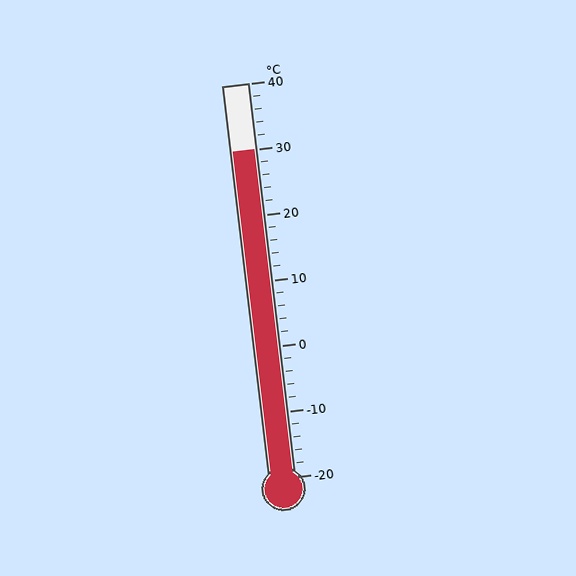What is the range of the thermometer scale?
The thermometer scale ranges from -20°C to 40°C.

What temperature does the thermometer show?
The thermometer shows approximately 30°C.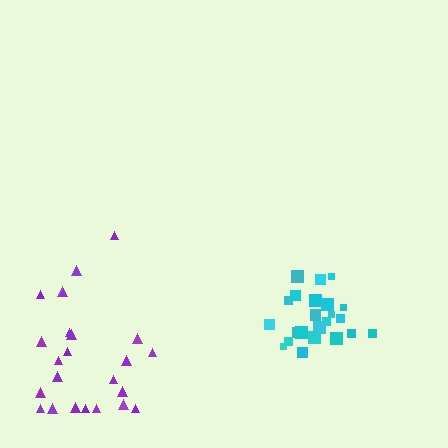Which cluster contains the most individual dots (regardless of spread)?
Purple (24).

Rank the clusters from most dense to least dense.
cyan, purple.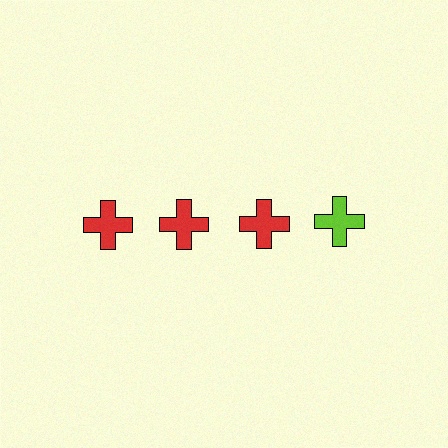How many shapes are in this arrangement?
There are 4 shapes arranged in a grid pattern.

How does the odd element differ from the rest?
It has a different color: lime instead of red.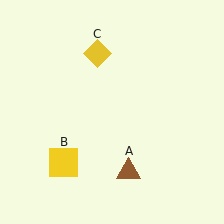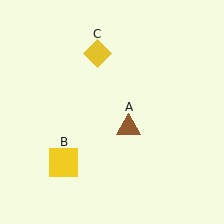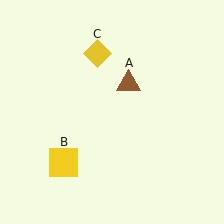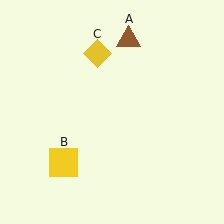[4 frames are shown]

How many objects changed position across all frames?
1 object changed position: brown triangle (object A).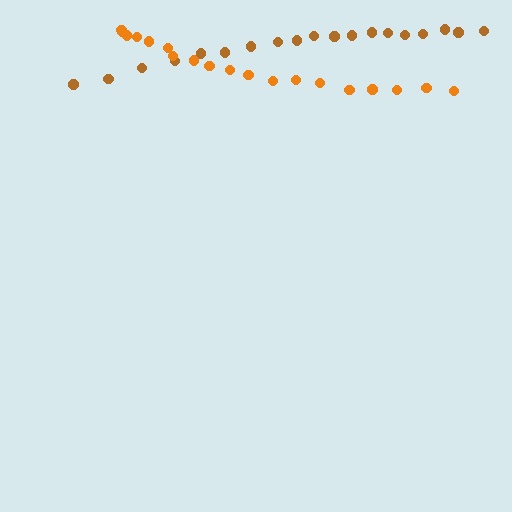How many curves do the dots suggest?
There are 2 distinct paths.